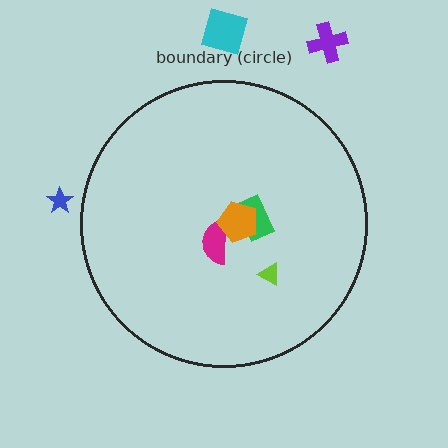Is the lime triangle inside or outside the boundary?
Inside.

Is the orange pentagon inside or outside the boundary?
Inside.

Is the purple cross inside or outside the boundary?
Outside.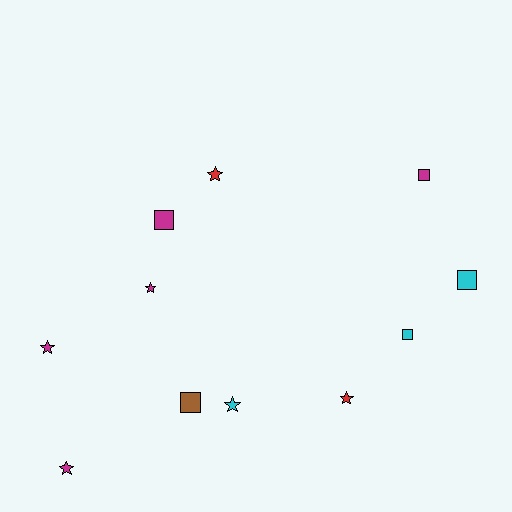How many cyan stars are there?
There is 1 cyan star.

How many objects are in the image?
There are 11 objects.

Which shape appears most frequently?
Star, with 6 objects.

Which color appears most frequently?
Magenta, with 5 objects.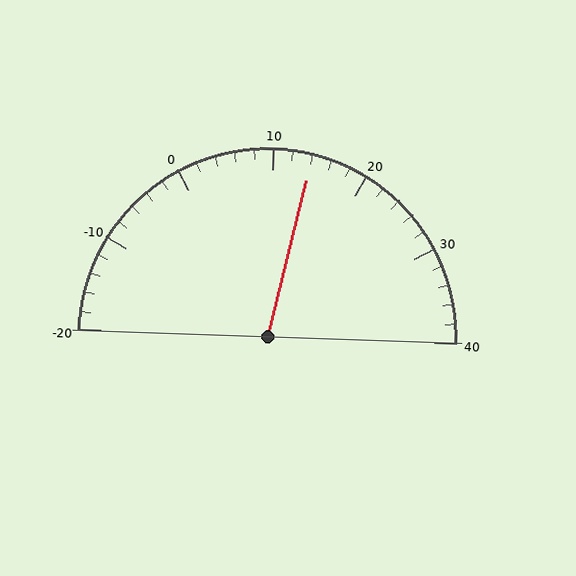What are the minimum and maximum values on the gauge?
The gauge ranges from -20 to 40.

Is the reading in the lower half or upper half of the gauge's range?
The reading is in the upper half of the range (-20 to 40).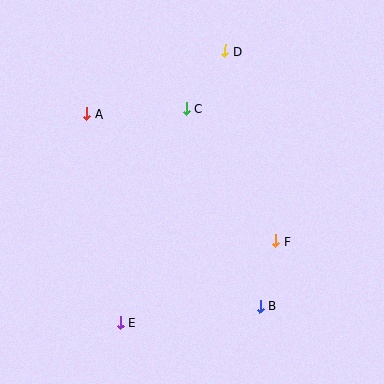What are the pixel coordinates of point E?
Point E is at (120, 322).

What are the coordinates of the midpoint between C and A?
The midpoint between C and A is at (137, 111).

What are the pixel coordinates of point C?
Point C is at (186, 108).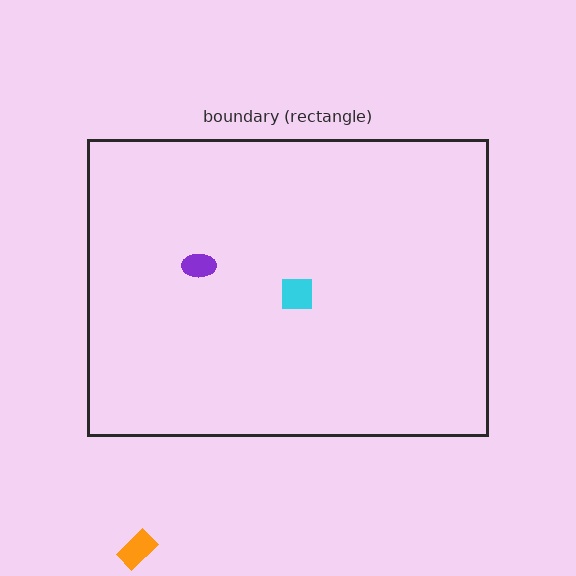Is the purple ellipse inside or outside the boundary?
Inside.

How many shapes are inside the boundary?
2 inside, 1 outside.